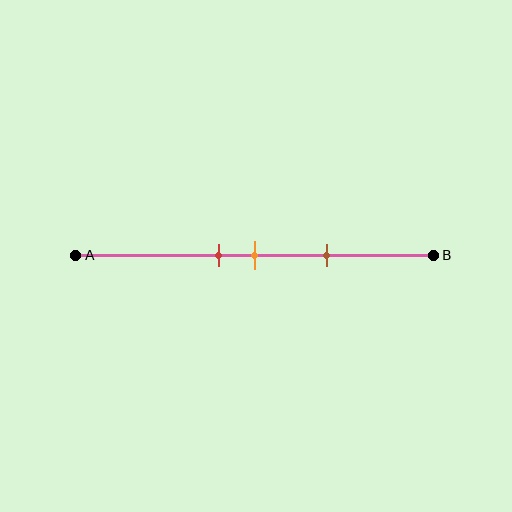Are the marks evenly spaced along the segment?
Yes, the marks are approximately evenly spaced.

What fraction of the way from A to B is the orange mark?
The orange mark is approximately 50% (0.5) of the way from A to B.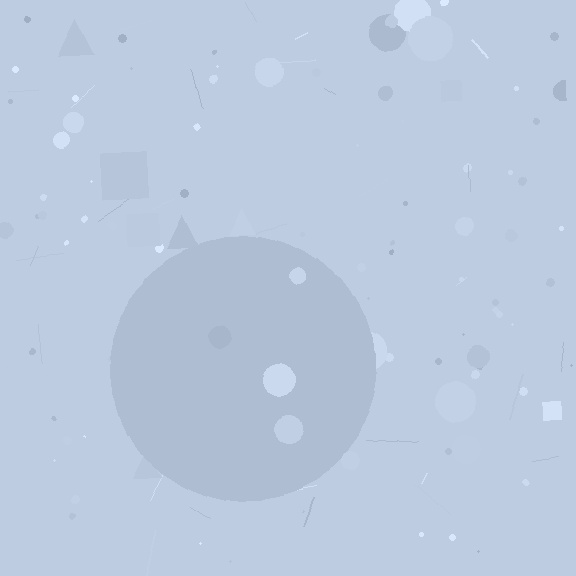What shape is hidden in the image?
A circle is hidden in the image.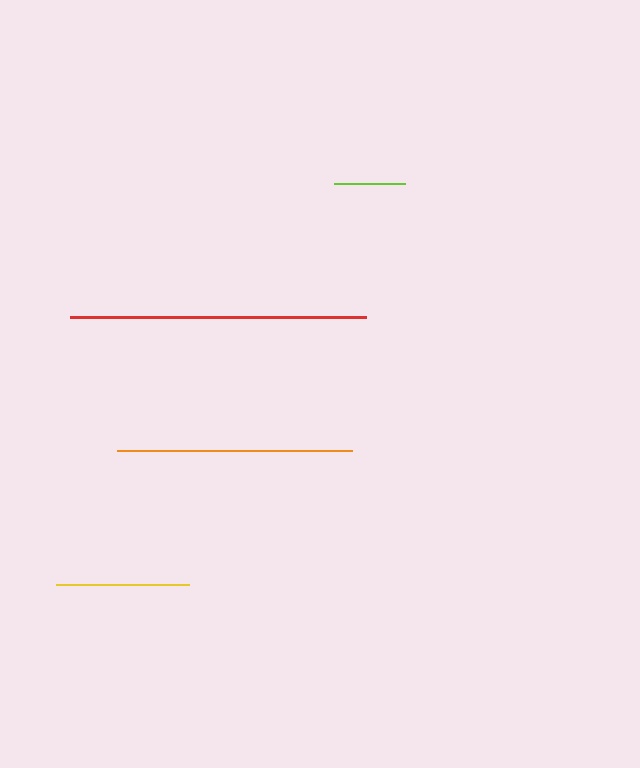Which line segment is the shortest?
The lime line is the shortest at approximately 71 pixels.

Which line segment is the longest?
The red line is the longest at approximately 296 pixels.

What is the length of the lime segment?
The lime segment is approximately 71 pixels long.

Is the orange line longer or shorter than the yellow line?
The orange line is longer than the yellow line.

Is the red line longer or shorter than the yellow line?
The red line is longer than the yellow line.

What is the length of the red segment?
The red segment is approximately 296 pixels long.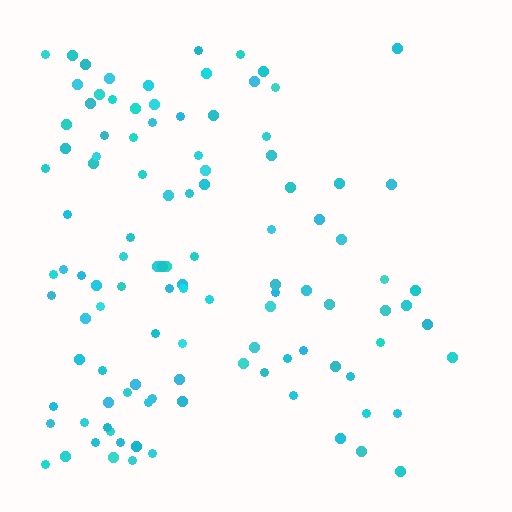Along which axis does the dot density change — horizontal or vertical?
Horizontal.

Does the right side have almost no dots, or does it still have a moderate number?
Still a moderate number, just noticeably fewer than the left.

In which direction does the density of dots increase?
From right to left, with the left side densest.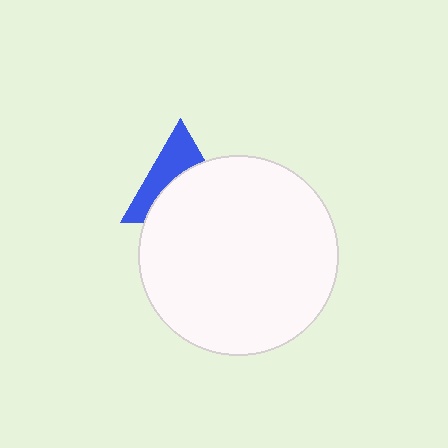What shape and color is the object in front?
The object in front is a white circle.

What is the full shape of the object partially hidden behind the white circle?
The partially hidden object is a blue triangle.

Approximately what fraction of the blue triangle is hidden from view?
Roughly 57% of the blue triangle is hidden behind the white circle.